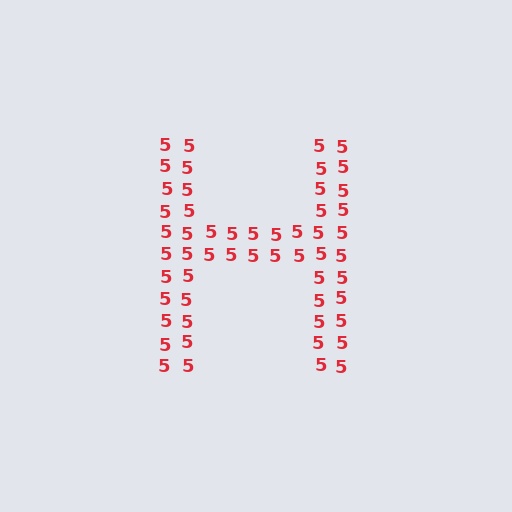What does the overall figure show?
The overall figure shows the letter H.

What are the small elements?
The small elements are digit 5's.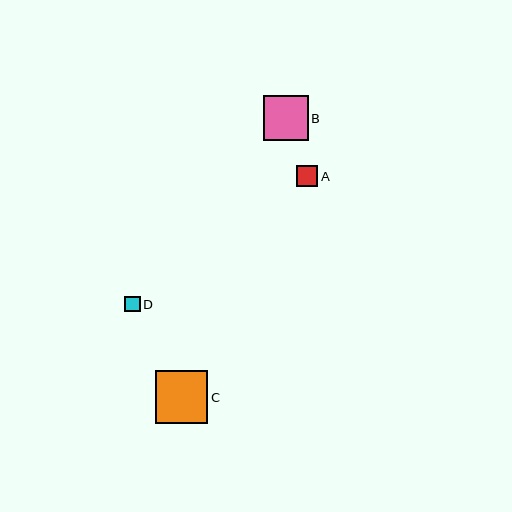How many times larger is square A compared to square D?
Square A is approximately 1.4 times the size of square D.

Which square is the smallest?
Square D is the smallest with a size of approximately 15 pixels.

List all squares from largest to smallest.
From largest to smallest: C, B, A, D.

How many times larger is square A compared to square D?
Square A is approximately 1.4 times the size of square D.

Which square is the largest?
Square C is the largest with a size of approximately 53 pixels.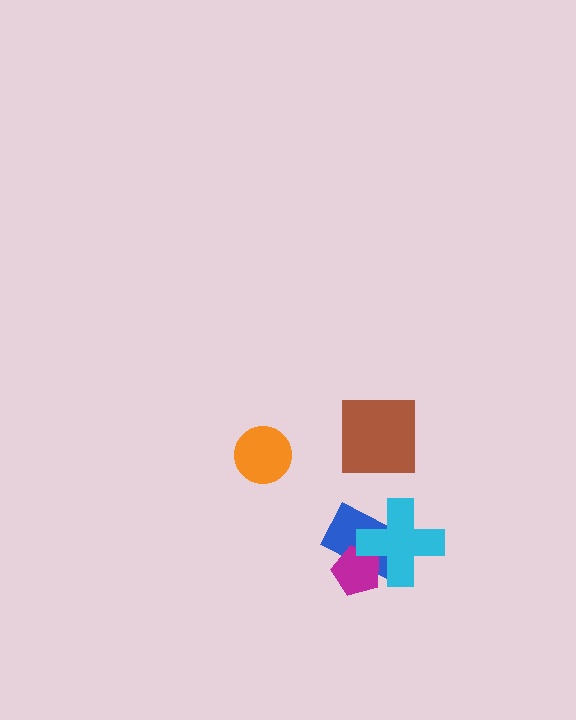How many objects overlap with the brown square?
0 objects overlap with the brown square.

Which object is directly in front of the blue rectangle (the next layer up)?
The magenta pentagon is directly in front of the blue rectangle.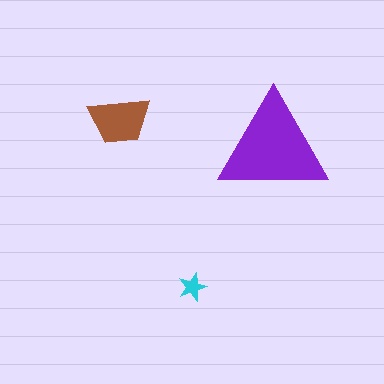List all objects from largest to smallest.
The purple triangle, the brown trapezoid, the cyan star.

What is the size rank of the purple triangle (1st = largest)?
1st.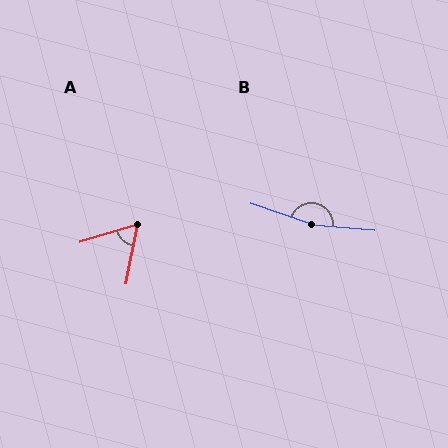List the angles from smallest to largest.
A (62°), B (167°).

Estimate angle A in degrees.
Approximately 62 degrees.